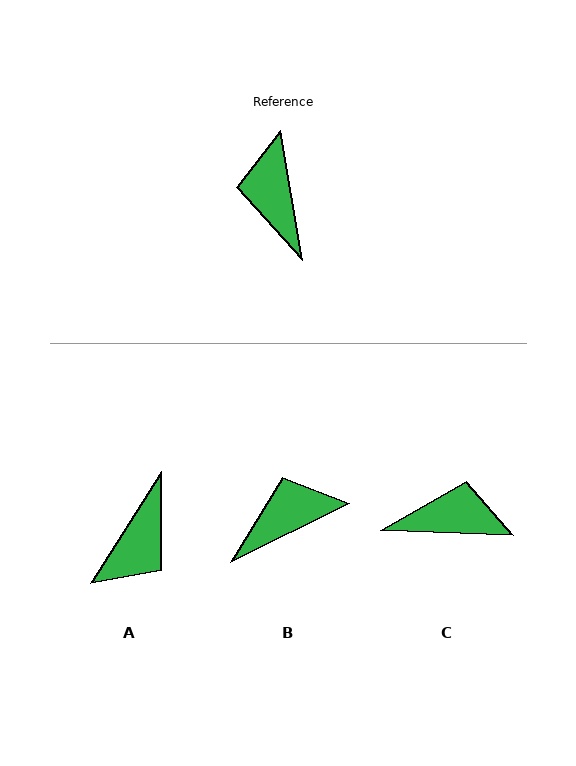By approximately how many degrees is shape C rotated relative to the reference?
Approximately 102 degrees clockwise.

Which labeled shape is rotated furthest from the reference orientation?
A, about 138 degrees away.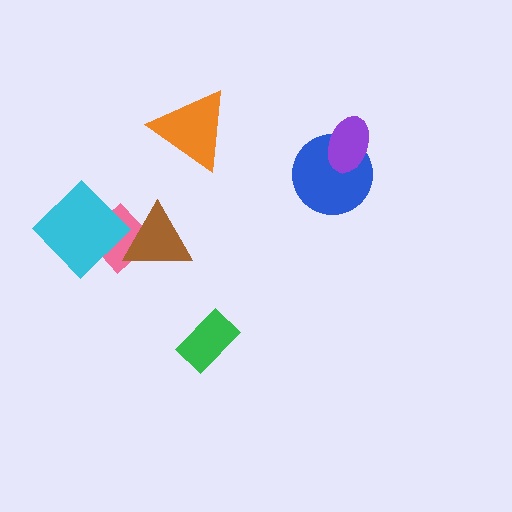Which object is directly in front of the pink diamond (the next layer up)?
The cyan diamond is directly in front of the pink diamond.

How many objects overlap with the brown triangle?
1 object overlaps with the brown triangle.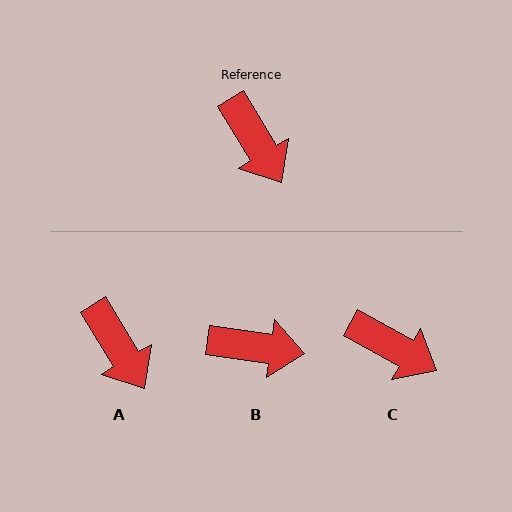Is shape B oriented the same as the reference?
No, it is off by about 51 degrees.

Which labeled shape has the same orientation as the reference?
A.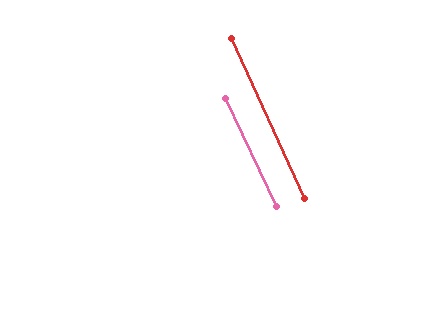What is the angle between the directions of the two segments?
Approximately 1 degree.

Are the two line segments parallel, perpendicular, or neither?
Parallel — their directions differ by only 0.5°.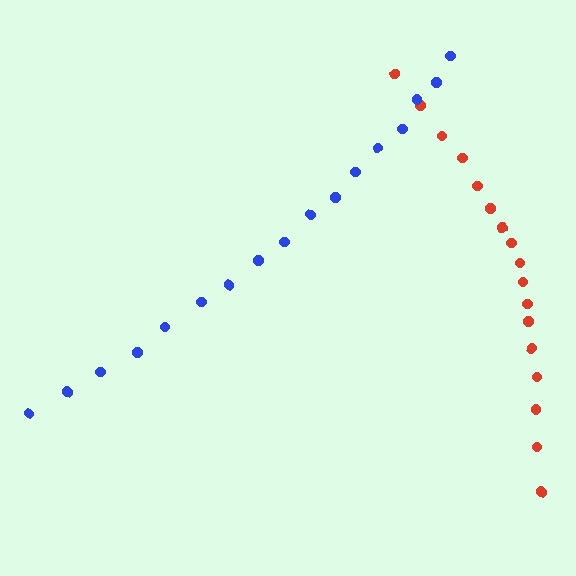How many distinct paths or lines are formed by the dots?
There are 2 distinct paths.